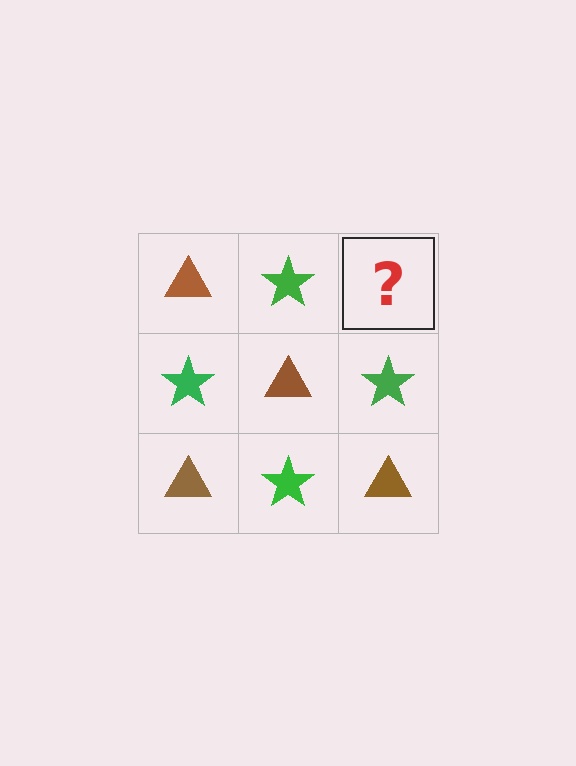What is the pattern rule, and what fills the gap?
The rule is that it alternates brown triangle and green star in a checkerboard pattern. The gap should be filled with a brown triangle.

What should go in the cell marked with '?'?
The missing cell should contain a brown triangle.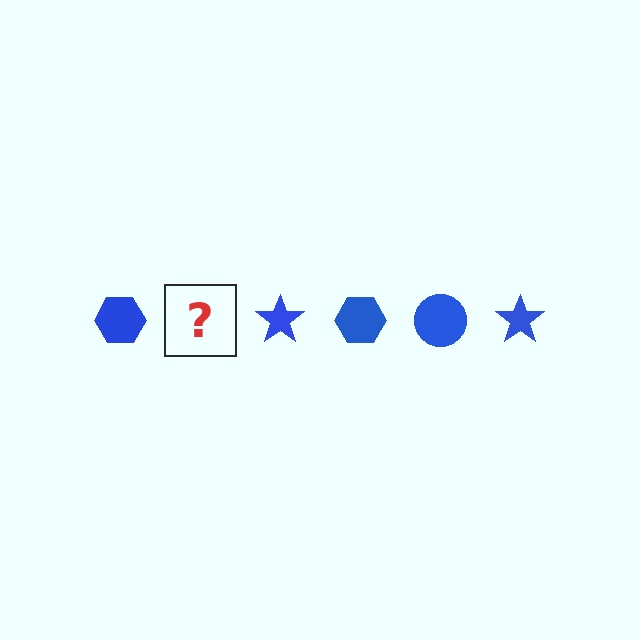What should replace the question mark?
The question mark should be replaced with a blue circle.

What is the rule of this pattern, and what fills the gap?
The rule is that the pattern cycles through hexagon, circle, star shapes in blue. The gap should be filled with a blue circle.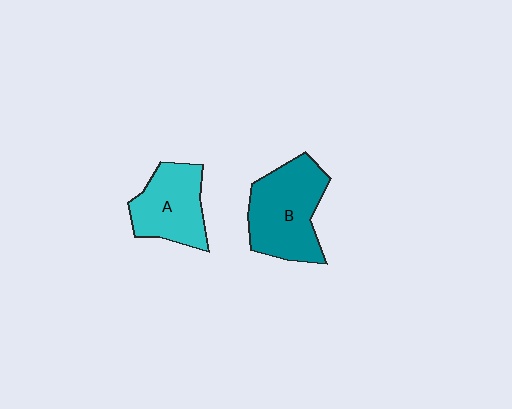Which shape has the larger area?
Shape B (teal).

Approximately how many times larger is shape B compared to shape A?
Approximately 1.3 times.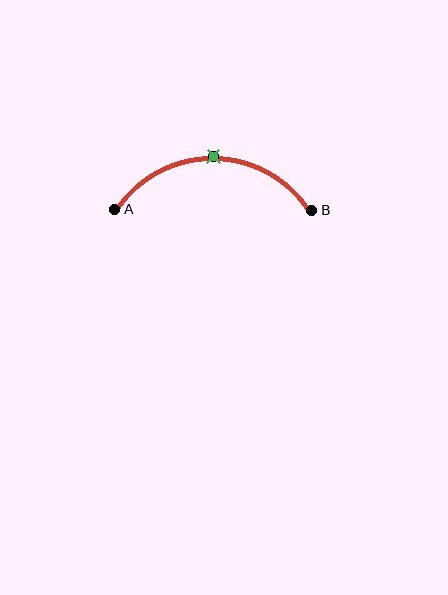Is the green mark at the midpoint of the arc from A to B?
Yes. The green mark lies on the arc at equal arc-length from both A and B — it is the arc midpoint.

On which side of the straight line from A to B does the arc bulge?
The arc bulges above the straight line connecting A and B.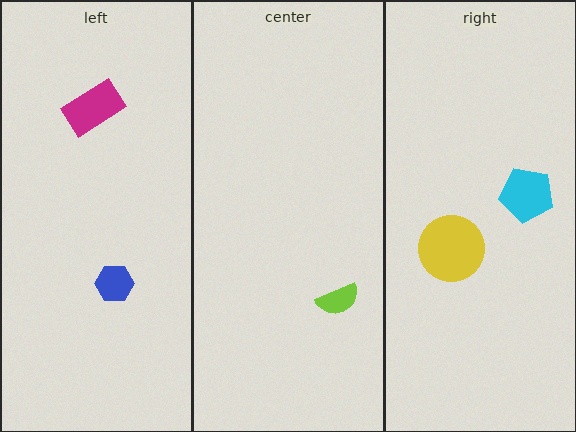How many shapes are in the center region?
1.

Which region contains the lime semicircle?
The center region.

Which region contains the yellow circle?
The right region.